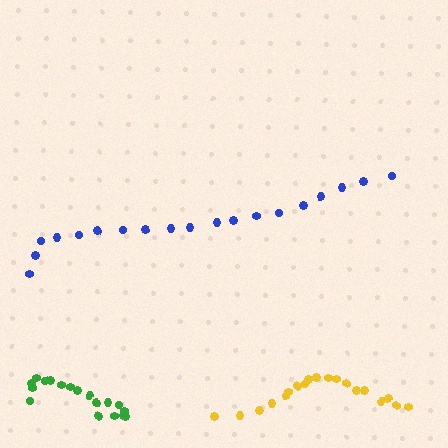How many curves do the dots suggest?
There are 3 distinct paths.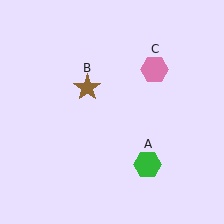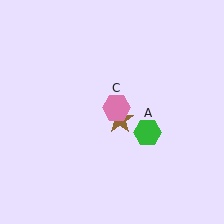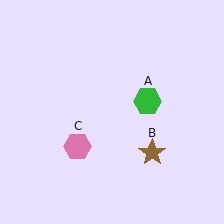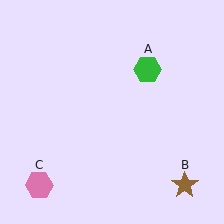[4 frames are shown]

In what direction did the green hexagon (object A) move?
The green hexagon (object A) moved up.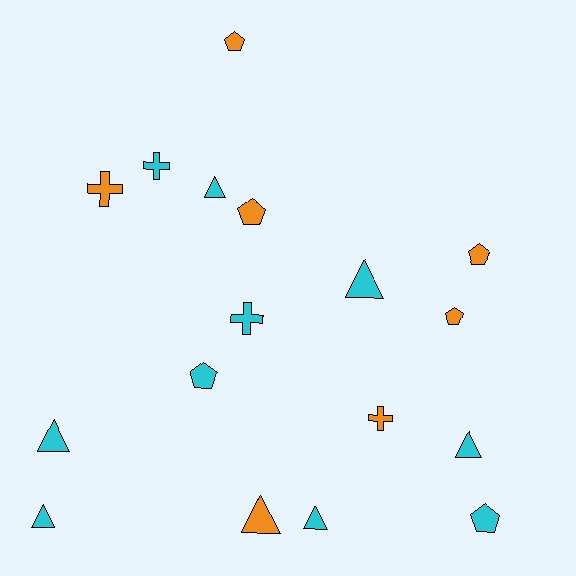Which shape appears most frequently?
Triangle, with 7 objects.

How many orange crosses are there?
There are 2 orange crosses.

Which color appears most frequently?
Cyan, with 10 objects.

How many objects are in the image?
There are 17 objects.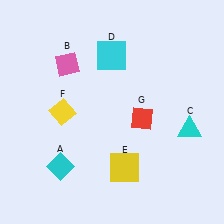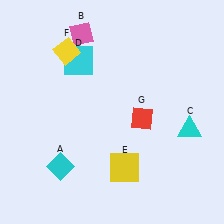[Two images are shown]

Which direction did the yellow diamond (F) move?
The yellow diamond (F) moved up.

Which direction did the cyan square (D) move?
The cyan square (D) moved left.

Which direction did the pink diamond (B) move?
The pink diamond (B) moved up.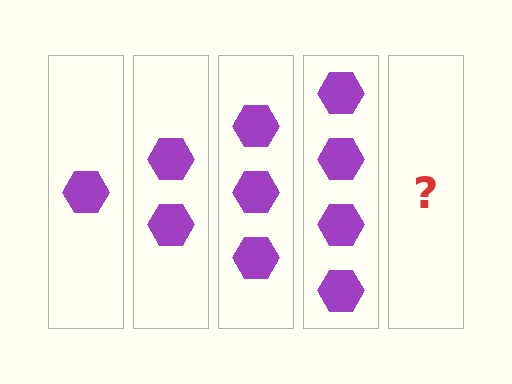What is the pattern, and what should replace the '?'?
The pattern is that each step adds one more hexagon. The '?' should be 5 hexagons.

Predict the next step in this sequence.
The next step is 5 hexagons.